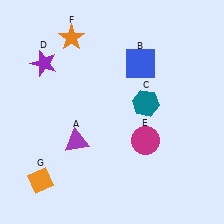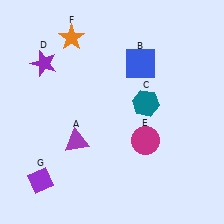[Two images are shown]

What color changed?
The diamond (G) changed from orange in Image 1 to purple in Image 2.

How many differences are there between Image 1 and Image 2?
There is 1 difference between the two images.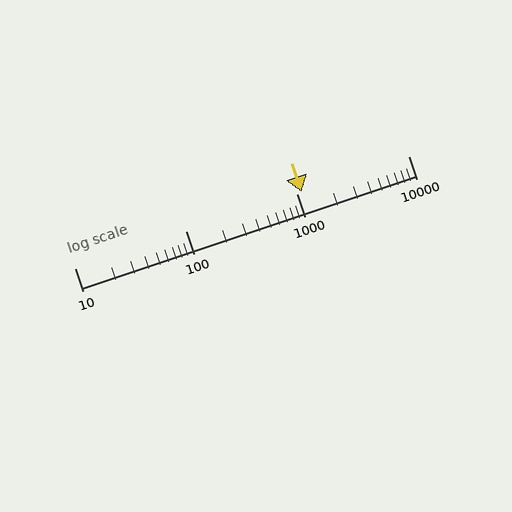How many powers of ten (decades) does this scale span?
The scale spans 3 decades, from 10 to 10000.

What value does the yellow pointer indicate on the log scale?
The pointer indicates approximately 1100.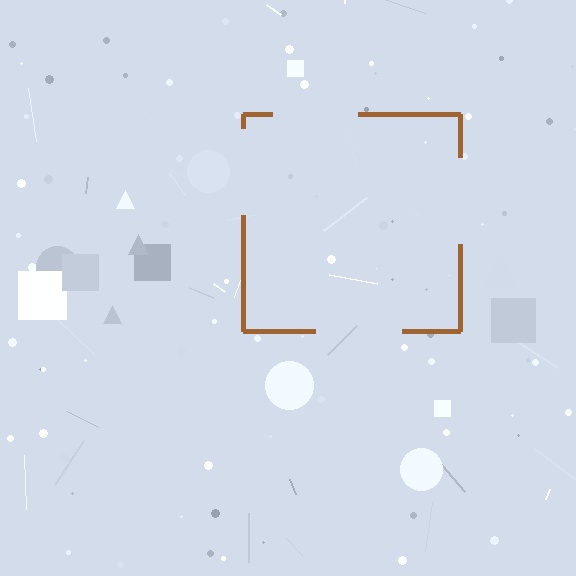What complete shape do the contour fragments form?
The contour fragments form a square.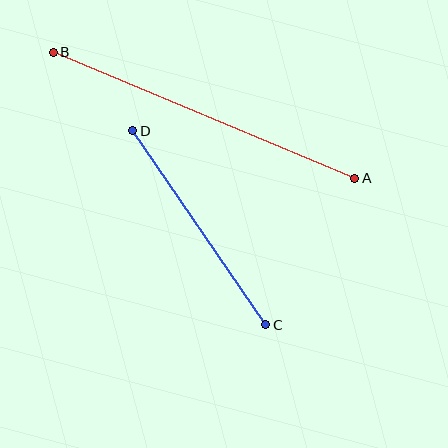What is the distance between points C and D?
The distance is approximately 235 pixels.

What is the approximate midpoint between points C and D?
The midpoint is at approximately (199, 228) pixels.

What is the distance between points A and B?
The distance is approximately 327 pixels.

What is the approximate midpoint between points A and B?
The midpoint is at approximately (204, 115) pixels.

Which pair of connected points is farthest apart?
Points A and B are farthest apart.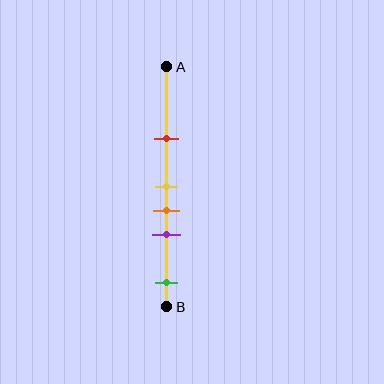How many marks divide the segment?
There are 5 marks dividing the segment.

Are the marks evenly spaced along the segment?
No, the marks are not evenly spaced.